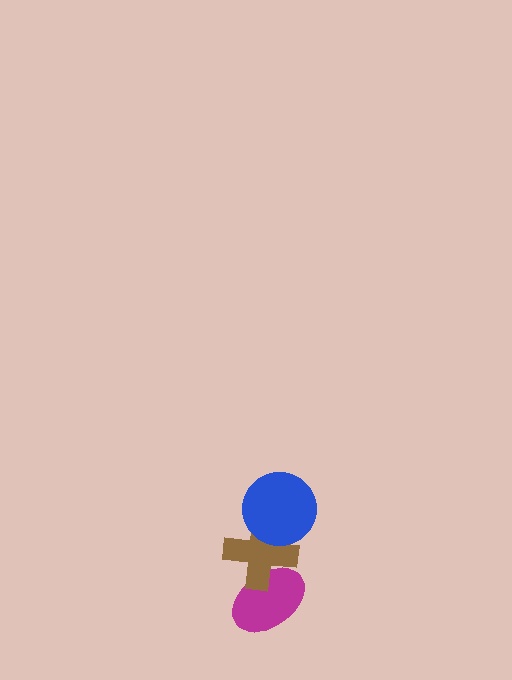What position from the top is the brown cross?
The brown cross is 2nd from the top.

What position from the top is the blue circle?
The blue circle is 1st from the top.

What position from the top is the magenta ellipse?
The magenta ellipse is 3rd from the top.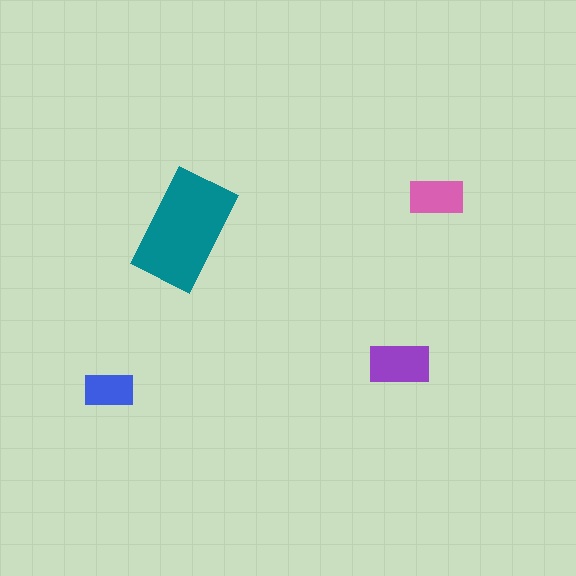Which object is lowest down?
The blue rectangle is bottommost.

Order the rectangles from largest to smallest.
the teal one, the purple one, the pink one, the blue one.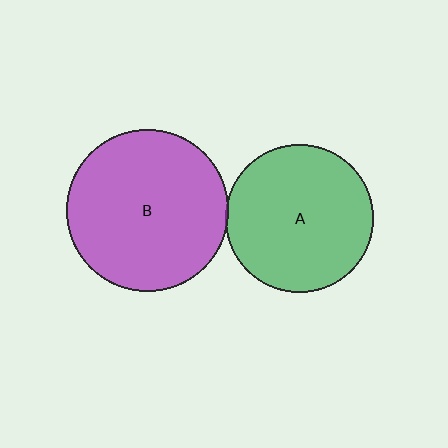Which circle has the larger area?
Circle B (purple).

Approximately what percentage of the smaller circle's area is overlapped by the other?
Approximately 5%.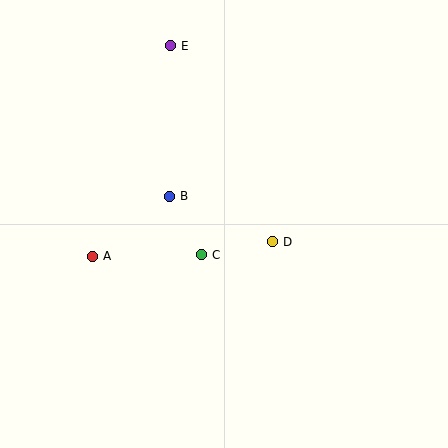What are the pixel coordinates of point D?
Point D is at (272, 242).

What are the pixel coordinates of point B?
Point B is at (169, 196).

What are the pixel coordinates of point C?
Point C is at (201, 255).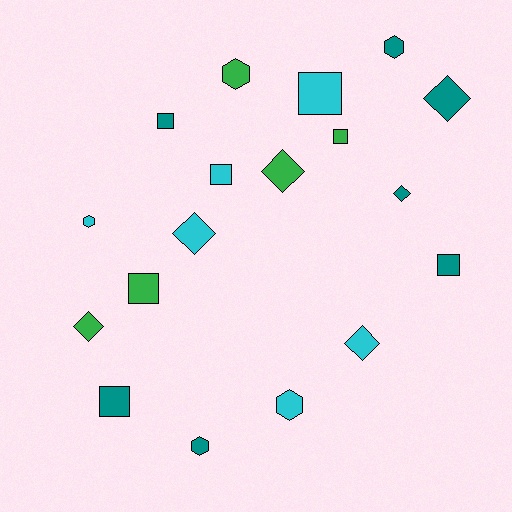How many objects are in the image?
There are 18 objects.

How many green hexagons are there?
There is 1 green hexagon.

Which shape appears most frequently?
Square, with 7 objects.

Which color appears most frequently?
Teal, with 7 objects.